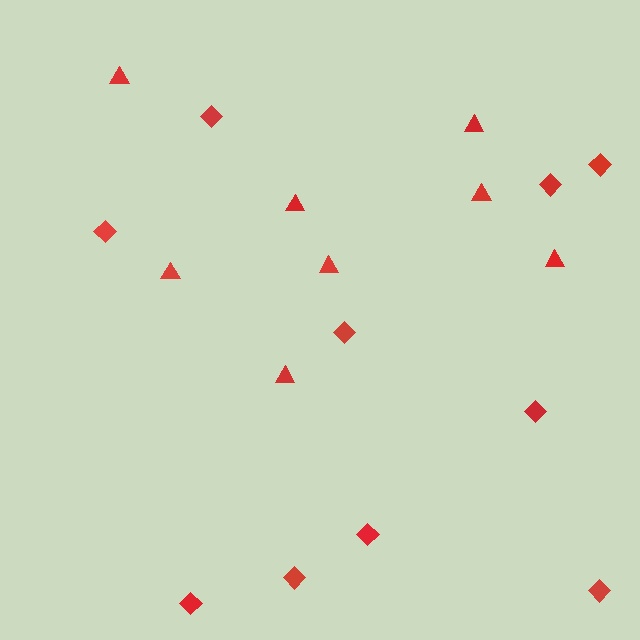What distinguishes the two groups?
There are 2 groups: one group of triangles (8) and one group of diamonds (10).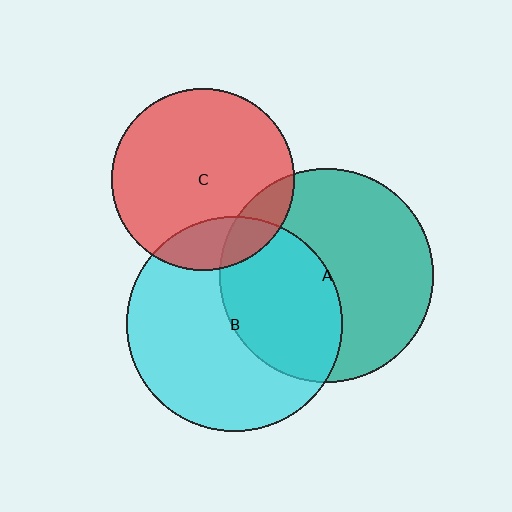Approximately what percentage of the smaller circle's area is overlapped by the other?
Approximately 20%.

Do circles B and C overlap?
Yes.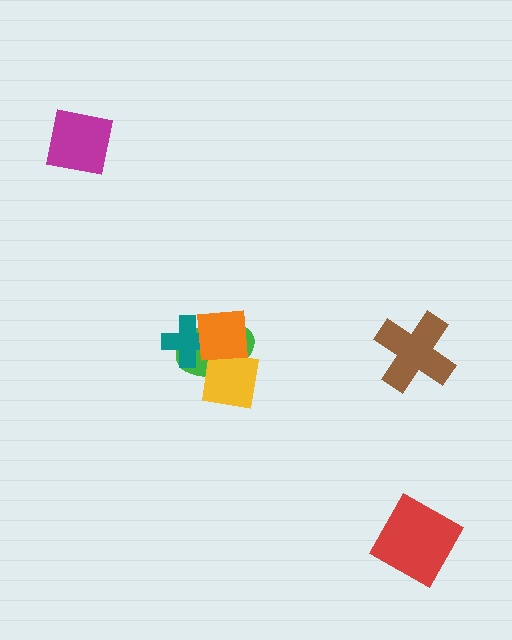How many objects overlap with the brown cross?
0 objects overlap with the brown cross.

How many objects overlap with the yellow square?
2 objects overlap with the yellow square.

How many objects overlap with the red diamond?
0 objects overlap with the red diamond.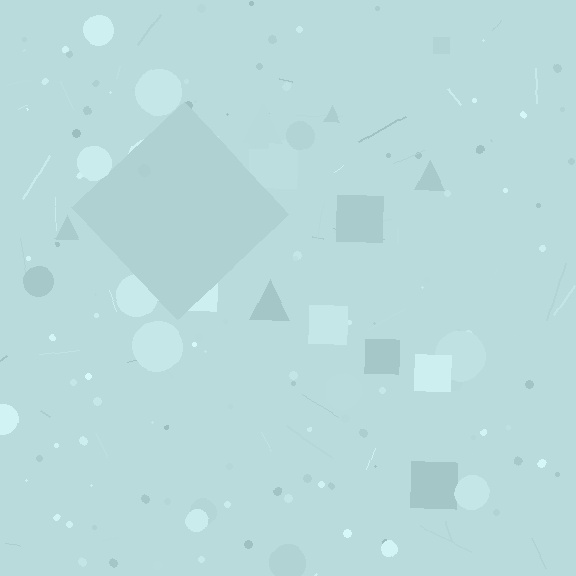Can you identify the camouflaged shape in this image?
The camouflaged shape is a diamond.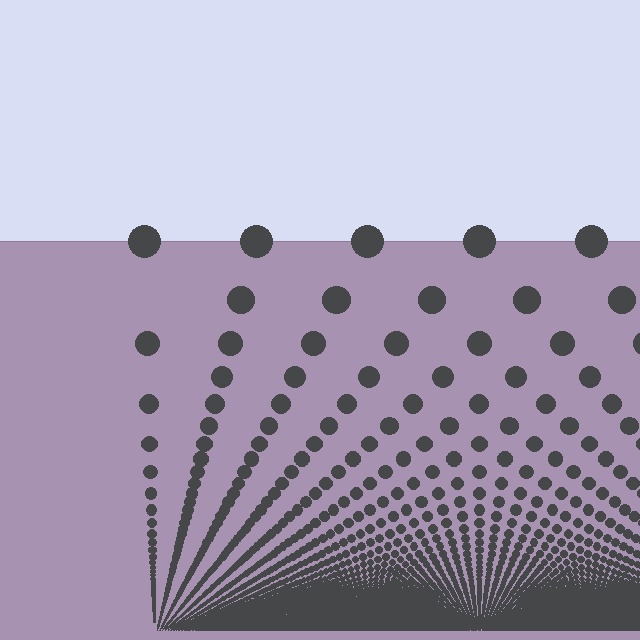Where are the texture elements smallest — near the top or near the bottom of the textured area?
Near the bottom.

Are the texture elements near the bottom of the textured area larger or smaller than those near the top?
Smaller. The gradient is inverted — elements near the bottom are smaller and denser.